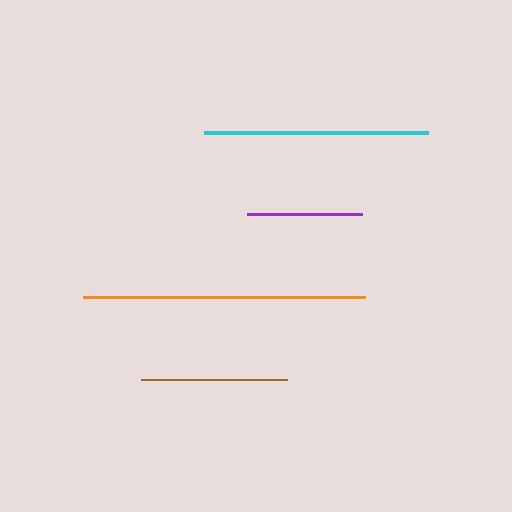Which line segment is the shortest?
The purple line is the shortest at approximately 115 pixels.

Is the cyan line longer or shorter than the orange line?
The orange line is longer than the cyan line.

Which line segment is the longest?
The orange line is the longest at approximately 282 pixels.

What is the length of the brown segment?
The brown segment is approximately 146 pixels long.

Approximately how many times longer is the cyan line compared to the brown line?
The cyan line is approximately 1.5 times the length of the brown line.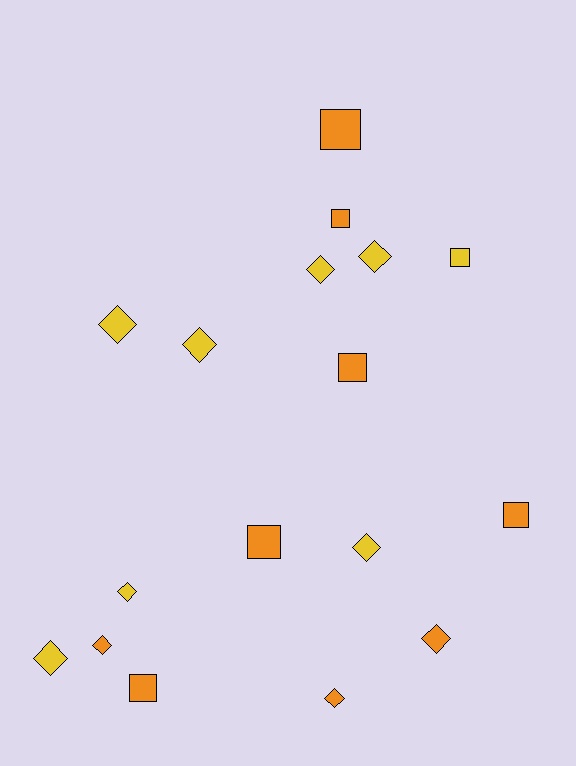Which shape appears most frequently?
Diamond, with 10 objects.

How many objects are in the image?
There are 17 objects.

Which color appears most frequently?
Orange, with 9 objects.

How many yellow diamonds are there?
There are 7 yellow diamonds.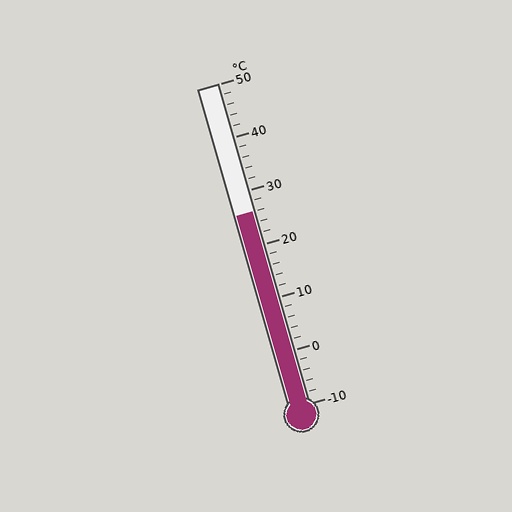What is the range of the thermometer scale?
The thermometer scale ranges from -10°C to 50°C.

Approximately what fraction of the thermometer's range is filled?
The thermometer is filled to approximately 60% of its range.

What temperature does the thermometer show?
The thermometer shows approximately 26°C.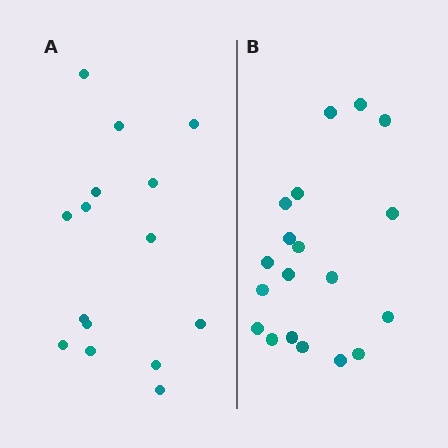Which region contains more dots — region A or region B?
Region B (the right region) has more dots.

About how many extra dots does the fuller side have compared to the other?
Region B has about 4 more dots than region A.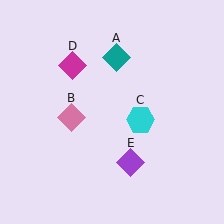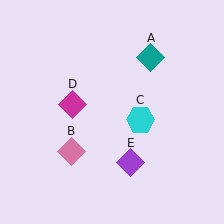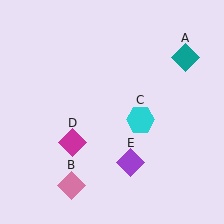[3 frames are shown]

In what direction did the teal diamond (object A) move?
The teal diamond (object A) moved right.